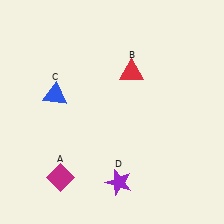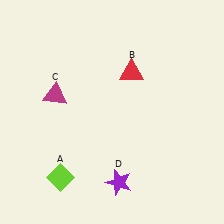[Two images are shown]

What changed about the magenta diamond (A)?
In Image 1, A is magenta. In Image 2, it changed to lime.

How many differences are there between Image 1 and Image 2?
There are 2 differences between the two images.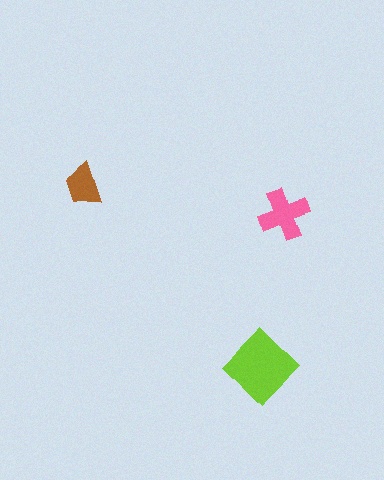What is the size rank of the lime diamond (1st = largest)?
1st.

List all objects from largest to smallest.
The lime diamond, the pink cross, the brown trapezoid.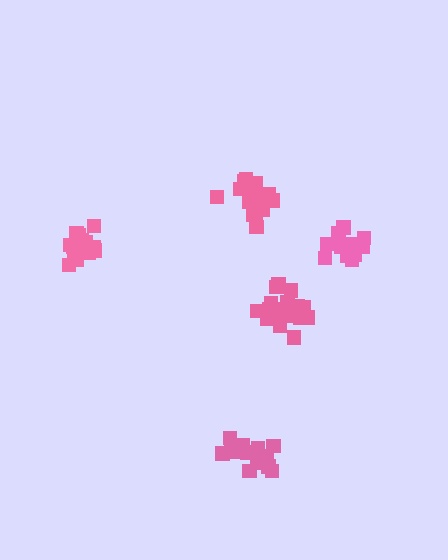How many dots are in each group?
Group 1: 16 dots, Group 2: 16 dots, Group 3: 14 dots, Group 4: 17 dots, Group 5: 13 dots (76 total).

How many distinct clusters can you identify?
There are 5 distinct clusters.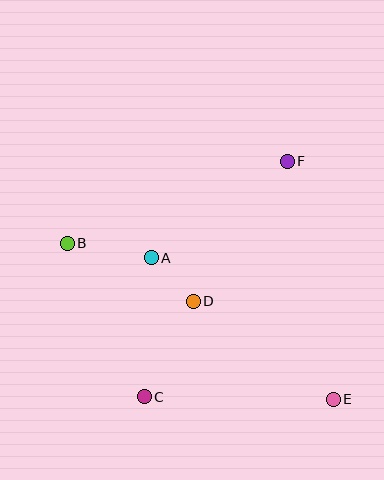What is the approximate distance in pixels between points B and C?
The distance between B and C is approximately 171 pixels.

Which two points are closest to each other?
Points A and D are closest to each other.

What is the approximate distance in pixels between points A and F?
The distance between A and F is approximately 167 pixels.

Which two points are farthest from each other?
Points B and E are farthest from each other.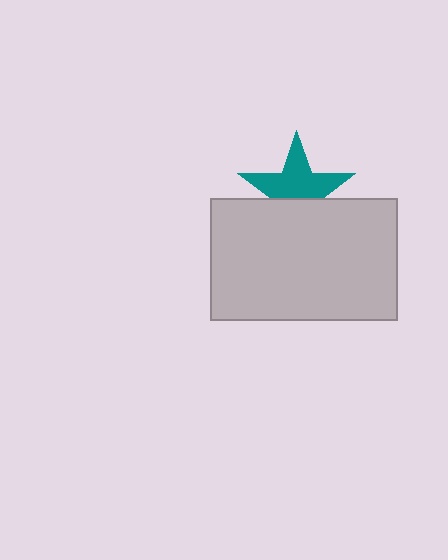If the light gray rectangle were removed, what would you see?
You would see the complete teal star.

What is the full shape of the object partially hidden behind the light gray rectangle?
The partially hidden object is a teal star.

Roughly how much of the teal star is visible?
About half of it is visible (roughly 60%).